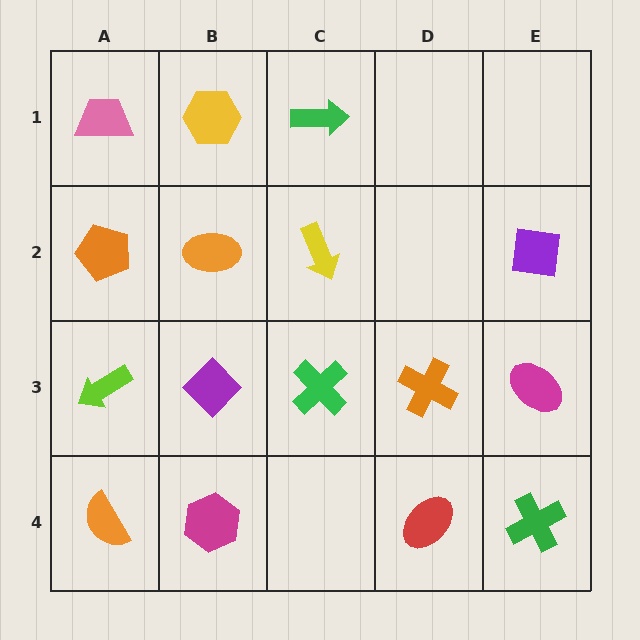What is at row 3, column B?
A purple diamond.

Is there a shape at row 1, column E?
No, that cell is empty.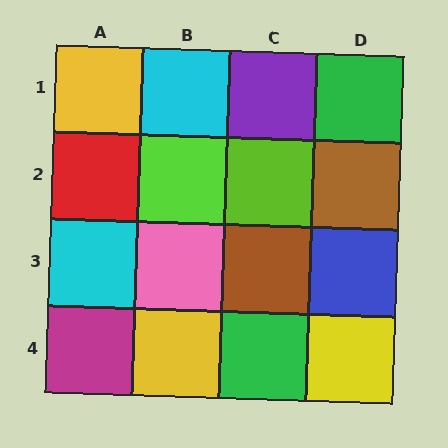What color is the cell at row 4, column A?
Magenta.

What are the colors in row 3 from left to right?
Cyan, pink, brown, blue.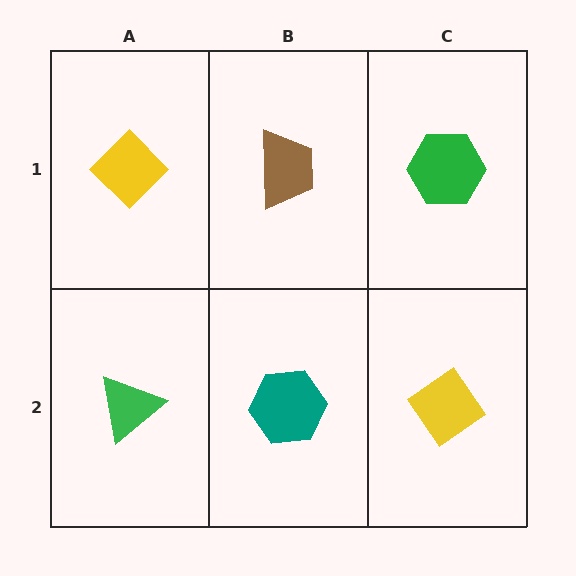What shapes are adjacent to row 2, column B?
A brown trapezoid (row 1, column B), a green triangle (row 2, column A), a yellow diamond (row 2, column C).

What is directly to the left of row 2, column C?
A teal hexagon.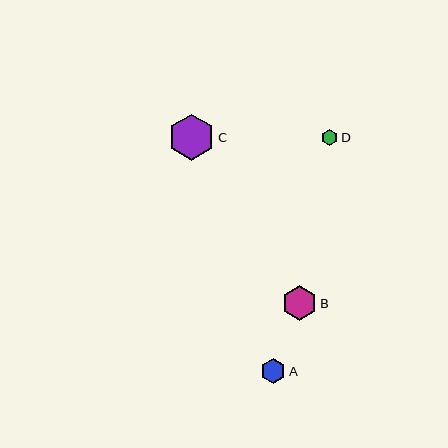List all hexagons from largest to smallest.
From largest to smallest: C, B, A, D.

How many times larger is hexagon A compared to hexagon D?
Hexagon A is approximately 1.6 times the size of hexagon D.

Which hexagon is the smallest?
Hexagon D is the smallest with a size of approximately 16 pixels.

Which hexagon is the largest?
Hexagon C is the largest with a size of approximately 46 pixels.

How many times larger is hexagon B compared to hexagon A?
Hexagon B is approximately 1.4 times the size of hexagon A.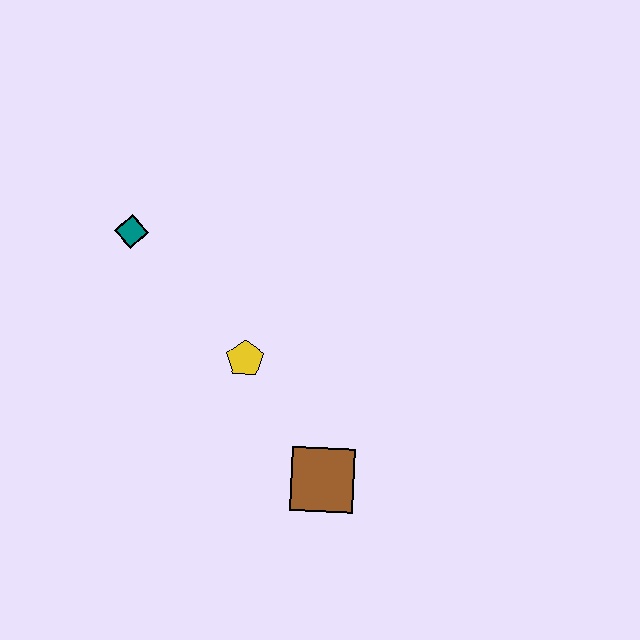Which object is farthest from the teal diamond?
The brown square is farthest from the teal diamond.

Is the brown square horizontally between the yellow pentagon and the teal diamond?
No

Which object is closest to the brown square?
The yellow pentagon is closest to the brown square.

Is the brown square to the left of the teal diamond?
No